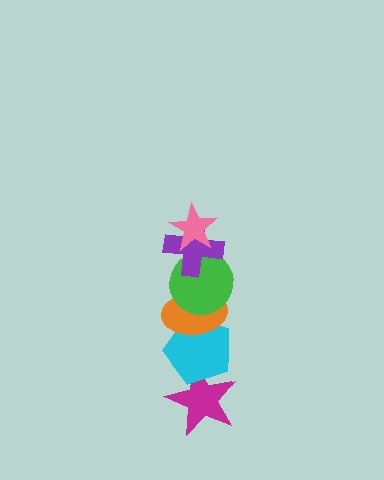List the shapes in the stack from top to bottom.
From top to bottom: the pink star, the purple cross, the green circle, the orange ellipse, the cyan pentagon, the magenta star.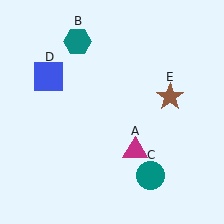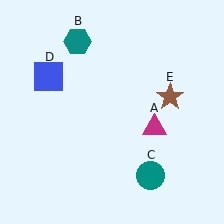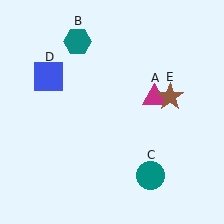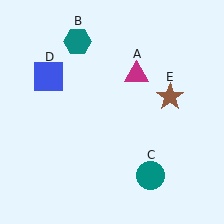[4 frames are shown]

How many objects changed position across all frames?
1 object changed position: magenta triangle (object A).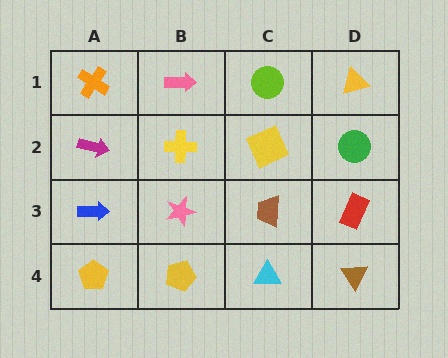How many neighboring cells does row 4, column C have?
3.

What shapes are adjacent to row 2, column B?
A pink arrow (row 1, column B), a pink star (row 3, column B), a magenta arrow (row 2, column A), a yellow square (row 2, column C).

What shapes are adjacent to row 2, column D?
A yellow triangle (row 1, column D), a red rectangle (row 3, column D), a yellow square (row 2, column C).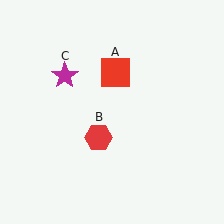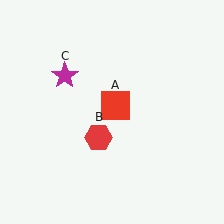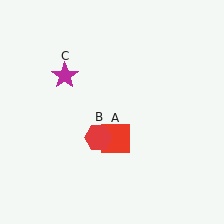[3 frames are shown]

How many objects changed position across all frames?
1 object changed position: red square (object A).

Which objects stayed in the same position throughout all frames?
Red hexagon (object B) and magenta star (object C) remained stationary.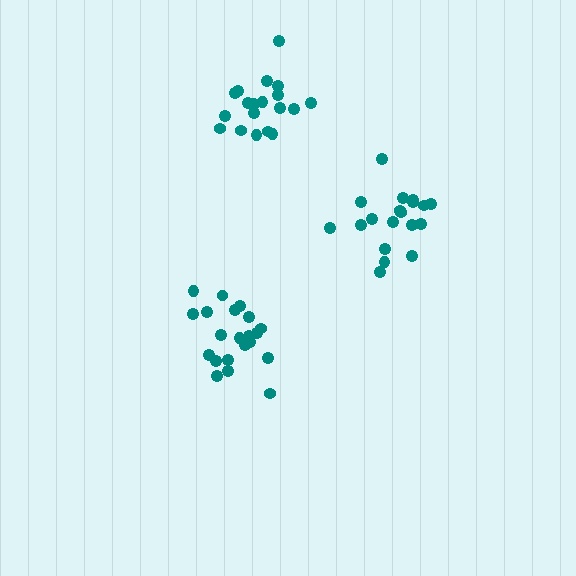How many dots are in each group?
Group 1: 19 dots, Group 2: 21 dots, Group 3: 19 dots (59 total).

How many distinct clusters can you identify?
There are 3 distinct clusters.